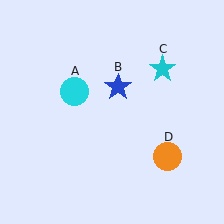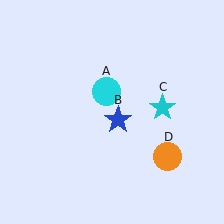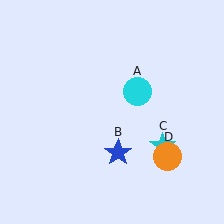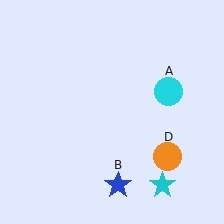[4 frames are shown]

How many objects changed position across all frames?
3 objects changed position: cyan circle (object A), blue star (object B), cyan star (object C).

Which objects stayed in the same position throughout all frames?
Orange circle (object D) remained stationary.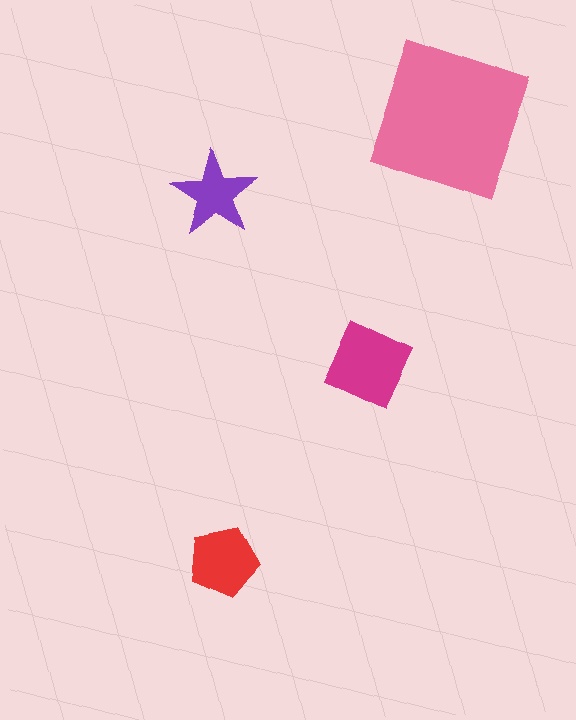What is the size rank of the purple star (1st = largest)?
4th.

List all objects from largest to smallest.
The pink square, the magenta diamond, the red pentagon, the purple star.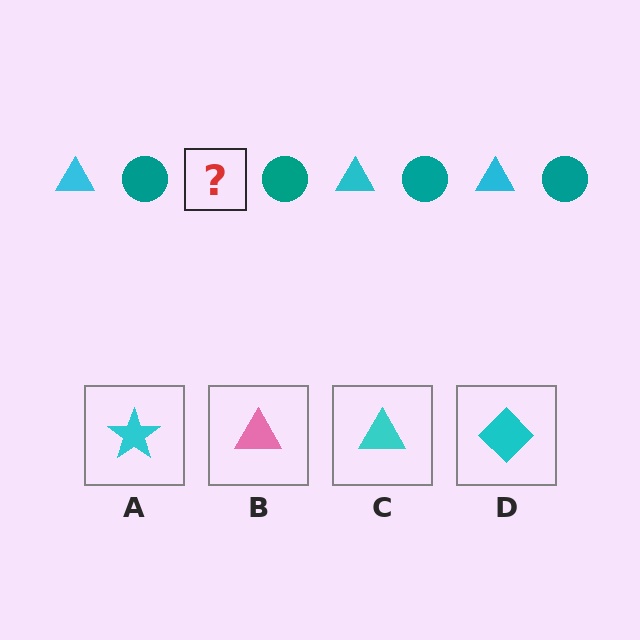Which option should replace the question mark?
Option C.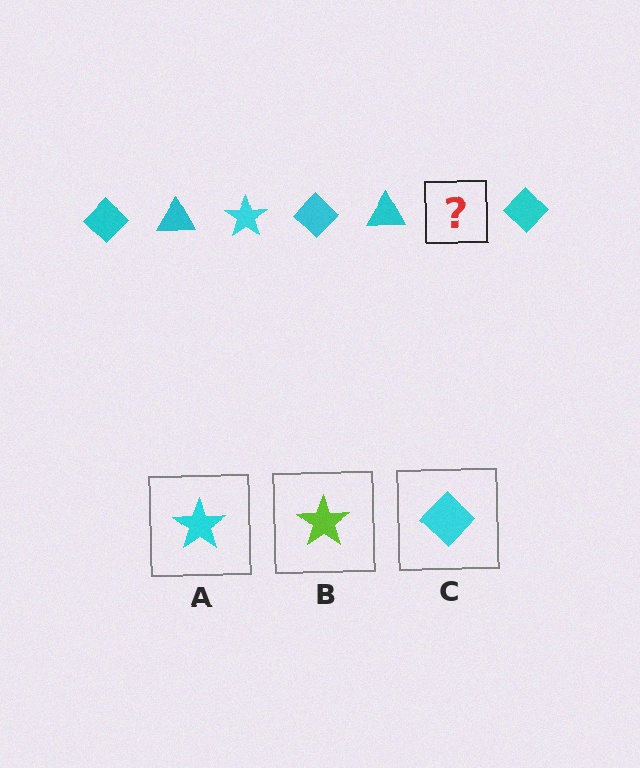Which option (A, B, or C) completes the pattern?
A.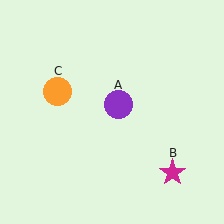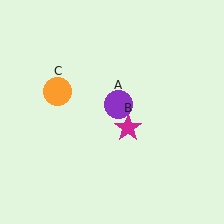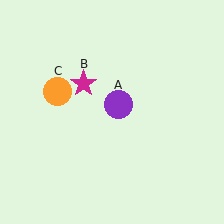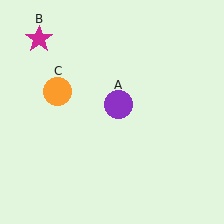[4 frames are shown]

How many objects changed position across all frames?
1 object changed position: magenta star (object B).